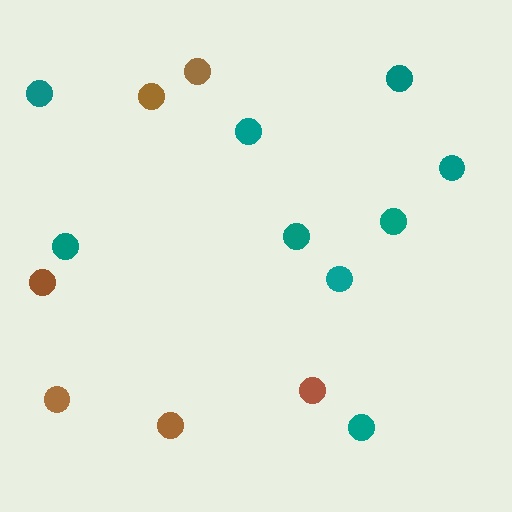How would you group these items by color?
There are 2 groups: one group of brown circles (6) and one group of teal circles (9).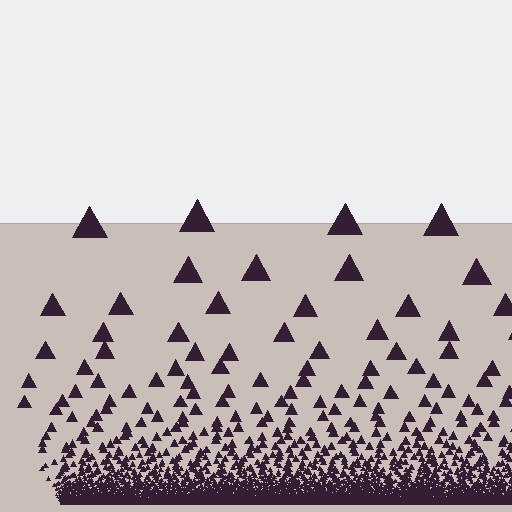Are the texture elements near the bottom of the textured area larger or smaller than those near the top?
Smaller. The gradient is inverted — elements near the bottom are smaller and denser.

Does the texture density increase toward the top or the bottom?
Density increases toward the bottom.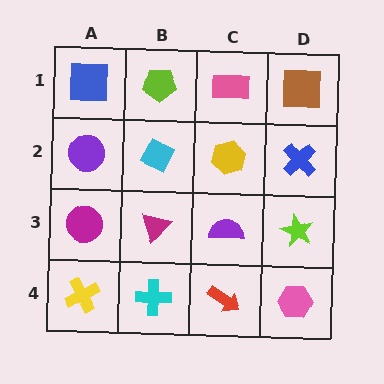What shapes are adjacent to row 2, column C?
A pink rectangle (row 1, column C), a purple semicircle (row 3, column C), a cyan diamond (row 2, column B), a blue cross (row 2, column D).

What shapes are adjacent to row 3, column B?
A cyan diamond (row 2, column B), a cyan cross (row 4, column B), a magenta circle (row 3, column A), a purple semicircle (row 3, column C).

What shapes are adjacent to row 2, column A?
A blue square (row 1, column A), a magenta circle (row 3, column A), a cyan diamond (row 2, column B).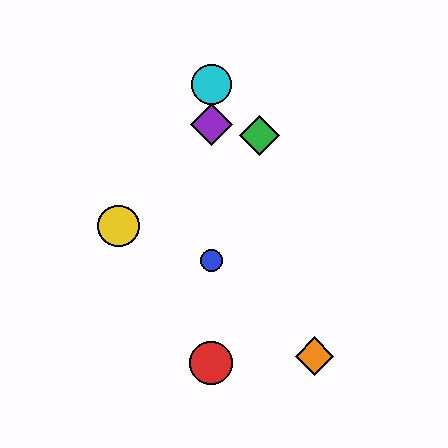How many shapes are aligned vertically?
4 shapes (the red circle, the blue circle, the purple diamond, the cyan circle) are aligned vertically.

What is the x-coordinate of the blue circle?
The blue circle is at x≈211.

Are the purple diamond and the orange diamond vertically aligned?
No, the purple diamond is at x≈211 and the orange diamond is at x≈315.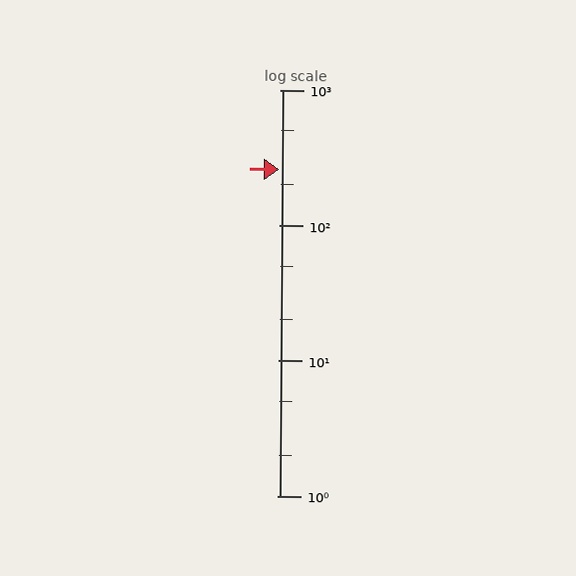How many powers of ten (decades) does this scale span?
The scale spans 3 decades, from 1 to 1000.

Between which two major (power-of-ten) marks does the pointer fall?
The pointer is between 100 and 1000.